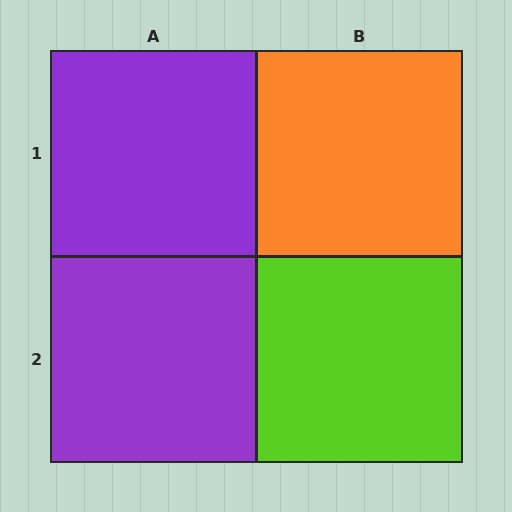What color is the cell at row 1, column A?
Purple.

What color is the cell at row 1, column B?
Orange.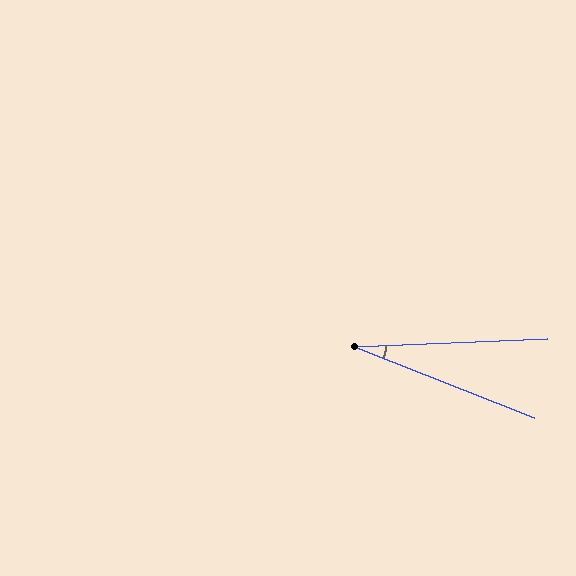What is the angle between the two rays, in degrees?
Approximately 24 degrees.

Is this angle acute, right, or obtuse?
It is acute.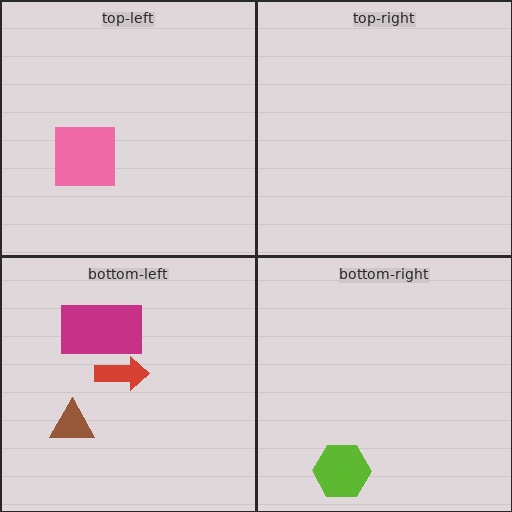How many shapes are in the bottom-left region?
3.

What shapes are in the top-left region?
The pink square.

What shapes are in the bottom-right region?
The lime hexagon.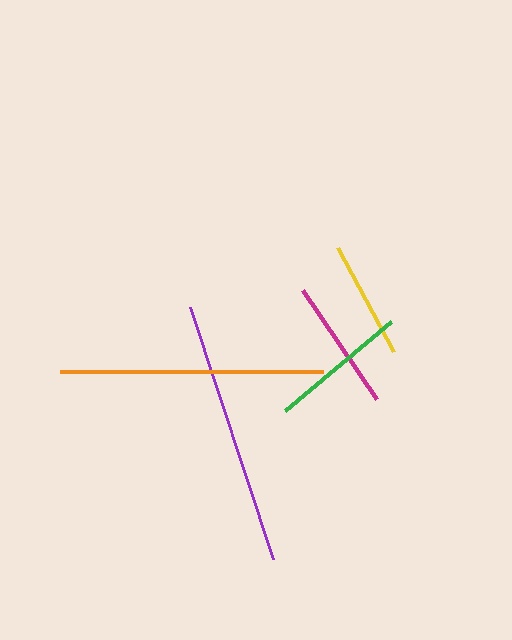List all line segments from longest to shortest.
From longest to shortest: purple, orange, green, magenta, yellow.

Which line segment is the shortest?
The yellow line is the shortest at approximately 118 pixels.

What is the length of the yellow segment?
The yellow segment is approximately 118 pixels long.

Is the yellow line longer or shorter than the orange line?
The orange line is longer than the yellow line.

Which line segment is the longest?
The purple line is the longest at approximately 266 pixels.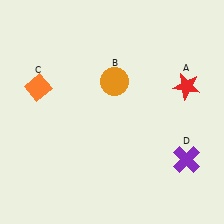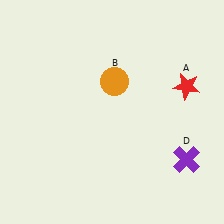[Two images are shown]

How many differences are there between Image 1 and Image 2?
There is 1 difference between the two images.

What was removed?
The orange diamond (C) was removed in Image 2.